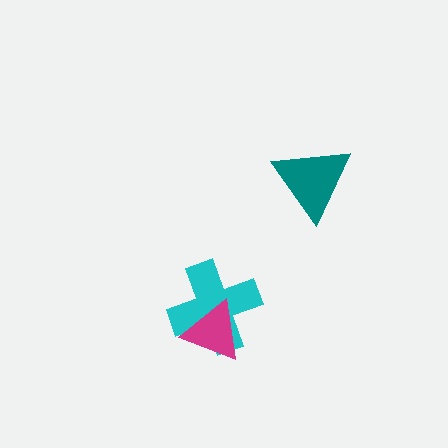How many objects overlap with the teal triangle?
0 objects overlap with the teal triangle.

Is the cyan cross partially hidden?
Yes, it is partially covered by another shape.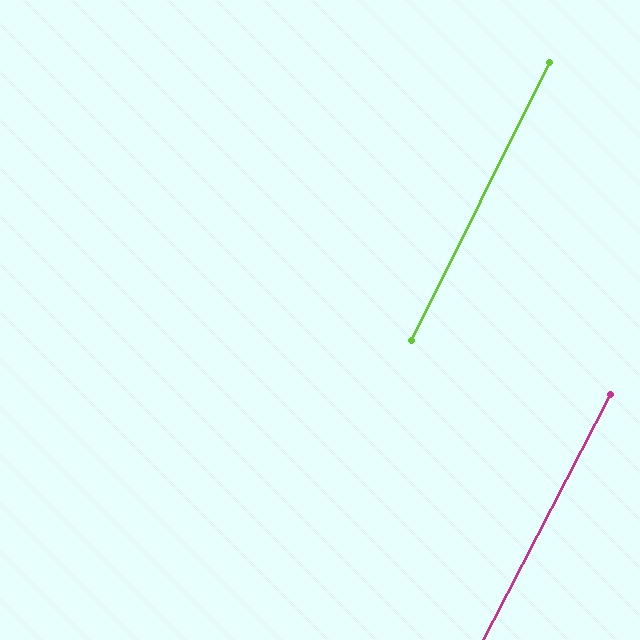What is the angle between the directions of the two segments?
Approximately 1 degree.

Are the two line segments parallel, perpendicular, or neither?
Parallel — their directions differ by only 0.9°.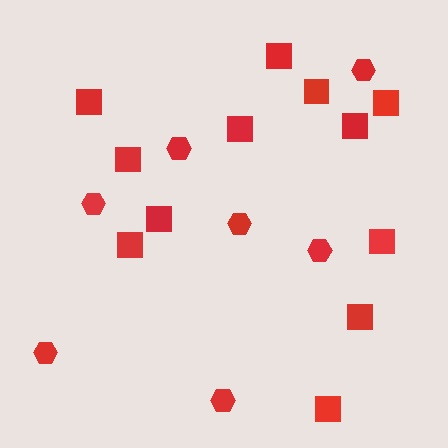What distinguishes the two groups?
There are 2 groups: one group of squares (12) and one group of hexagons (7).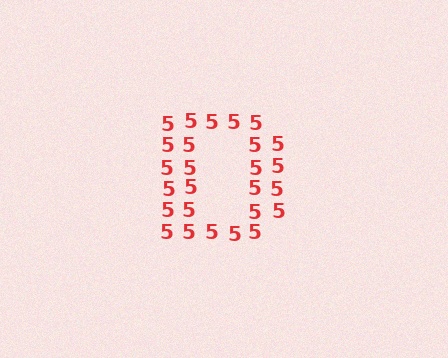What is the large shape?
The large shape is the letter D.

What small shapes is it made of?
It is made of small digit 5's.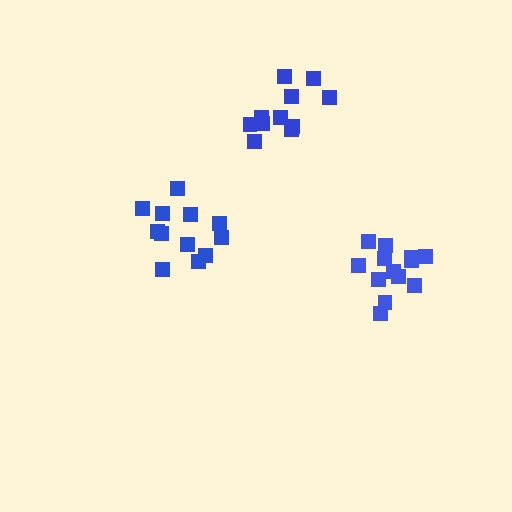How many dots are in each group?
Group 1: 12 dots, Group 2: 11 dots, Group 3: 13 dots (36 total).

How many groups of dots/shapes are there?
There are 3 groups.